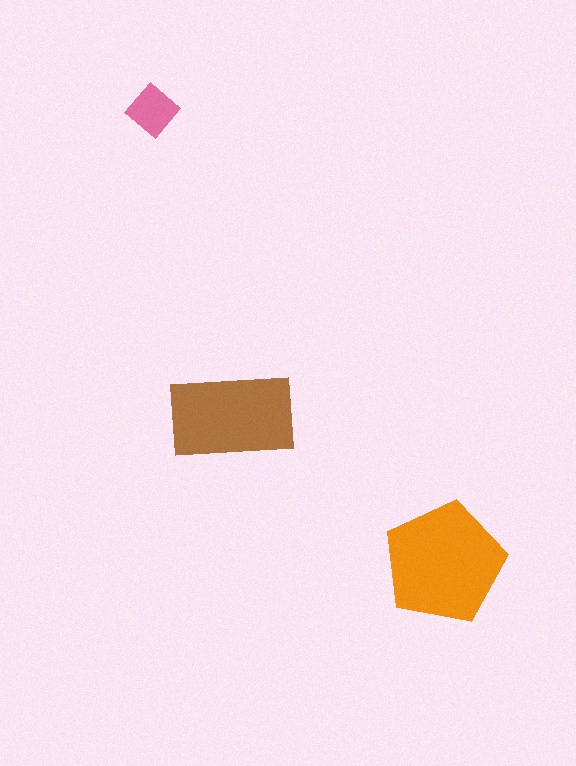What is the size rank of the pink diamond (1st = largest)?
3rd.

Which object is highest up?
The pink diamond is topmost.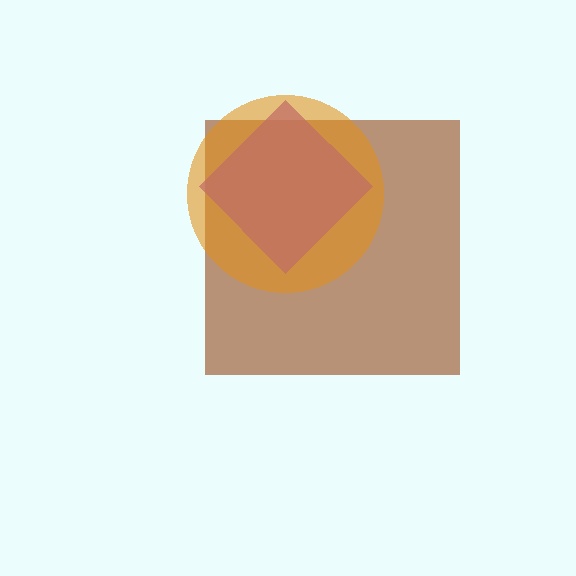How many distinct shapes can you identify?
There are 3 distinct shapes: a brown square, a purple diamond, an orange circle.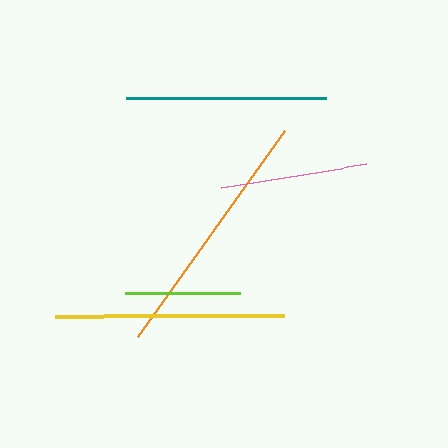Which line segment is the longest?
The orange line is the longest at approximately 252 pixels.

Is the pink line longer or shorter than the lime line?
The pink line is longer than the lime line.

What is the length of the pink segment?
The pink segment is approximately 148 pixels long.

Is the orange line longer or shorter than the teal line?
The orange line is longer than the teal line.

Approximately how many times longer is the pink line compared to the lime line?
The pink line is approximately 1.3 times the length of the lime line.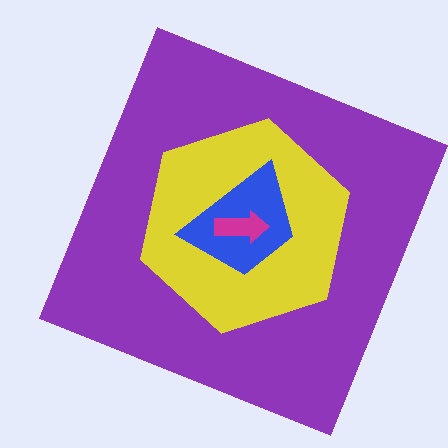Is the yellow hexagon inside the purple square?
Yes.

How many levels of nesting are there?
4.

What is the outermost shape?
The purple square.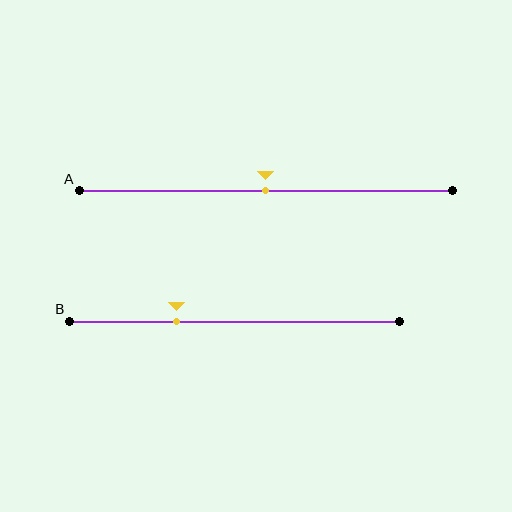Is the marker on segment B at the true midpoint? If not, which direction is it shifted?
No, the marker on segment B is shifted to the left by about 18% of the segment length.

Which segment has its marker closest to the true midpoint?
Segment A has its marker closest to the true midpoint.